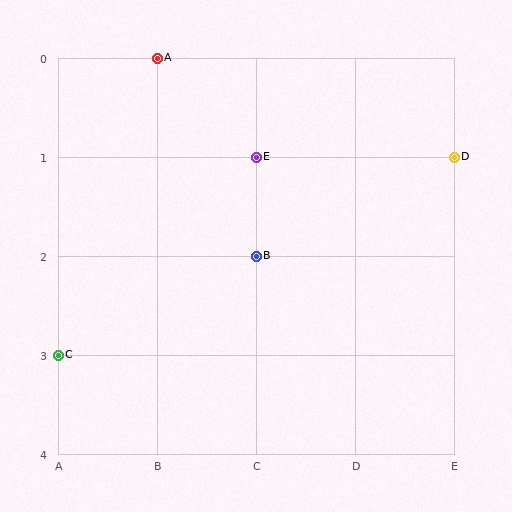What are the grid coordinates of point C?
Point C is at grid coordinates (A, 3).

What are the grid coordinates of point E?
Point E is at grid coordinates (C, 1).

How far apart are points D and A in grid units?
Points D and A are 3 columns and 1 row apart (about 3.2 grid units diagonally).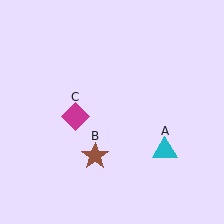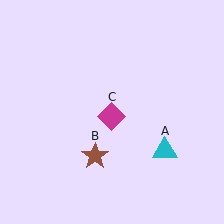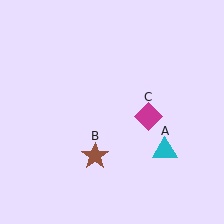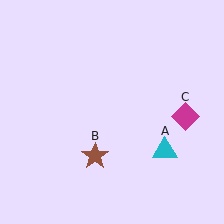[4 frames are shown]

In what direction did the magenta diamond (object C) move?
The magenta diamond (object C) moved right.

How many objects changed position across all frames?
1 object changed position: magenta diamond (object C).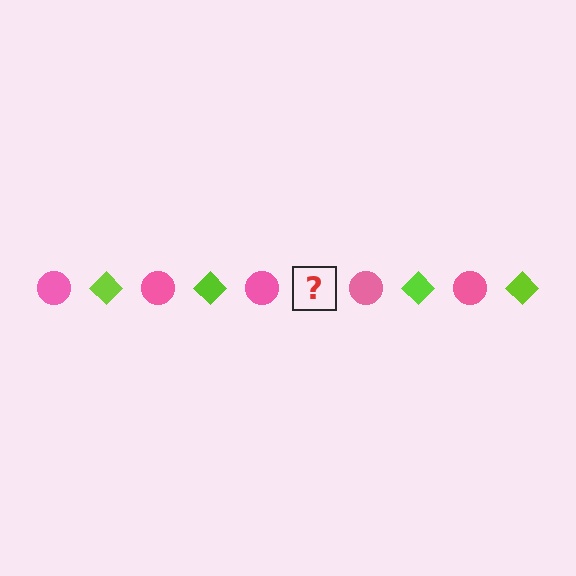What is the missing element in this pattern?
The missing element is a lime diamond.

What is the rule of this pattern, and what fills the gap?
The rule is that the pattern alternates between pink circle and lime diamond. The gap should be filled with a lime diamond.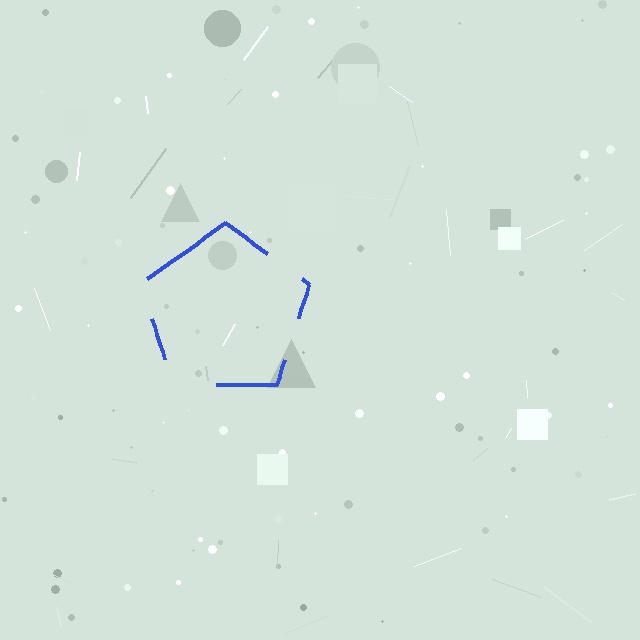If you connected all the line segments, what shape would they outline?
They would outline a pentagon.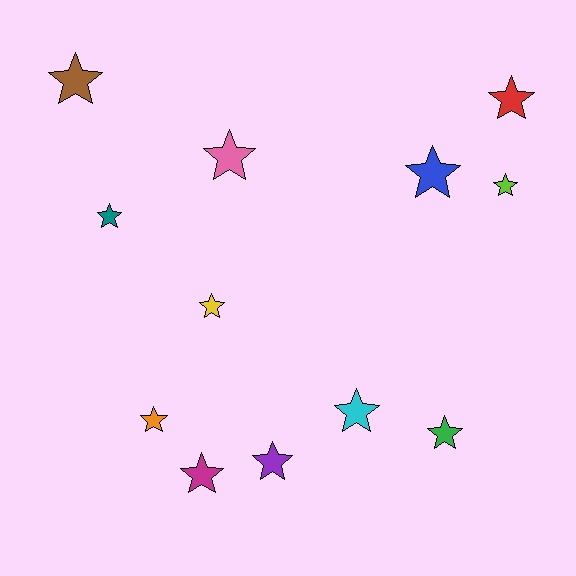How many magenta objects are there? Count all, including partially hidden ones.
There is 1 magenta object.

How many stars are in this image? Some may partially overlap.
There are 12 stars.